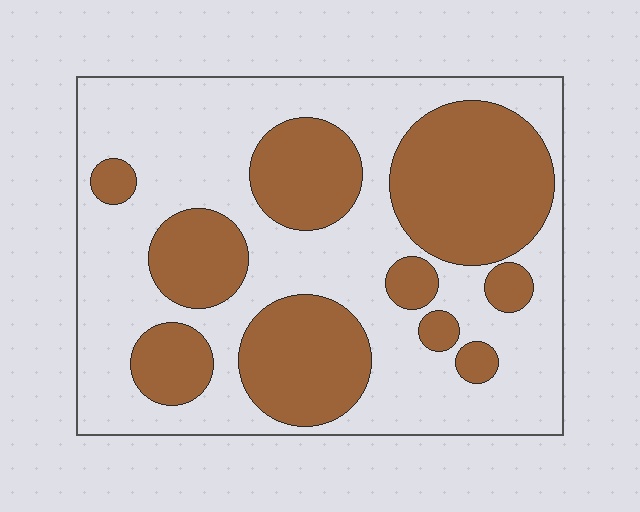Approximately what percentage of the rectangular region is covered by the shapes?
Approximately 40%.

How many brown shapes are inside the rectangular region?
10.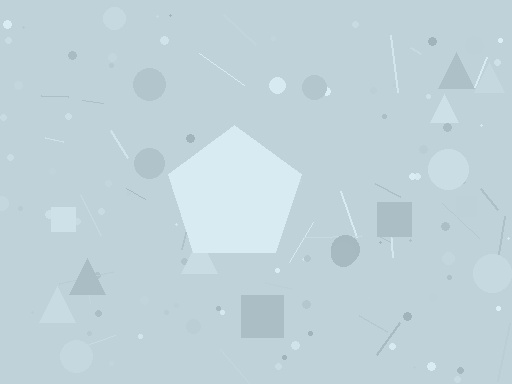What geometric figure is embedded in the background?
A pentagon is embedded in the background.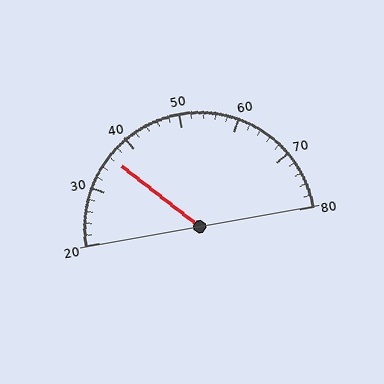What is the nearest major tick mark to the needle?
The nearest major tick mark is 40.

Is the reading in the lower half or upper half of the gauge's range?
The reading is in the lower half of the range (20 to 80).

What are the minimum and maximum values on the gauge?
The gauge ranges from 20 to 80.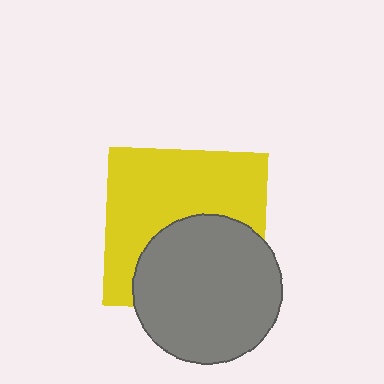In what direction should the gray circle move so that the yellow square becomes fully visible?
The gray circle should move down. That is the shortest direction to clear the overlap and leave the yellow square fully visible.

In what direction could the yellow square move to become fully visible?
The yellow square could move up. That would shift it out from behind the gray circle entirely.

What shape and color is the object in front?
The object in front is a gray circle.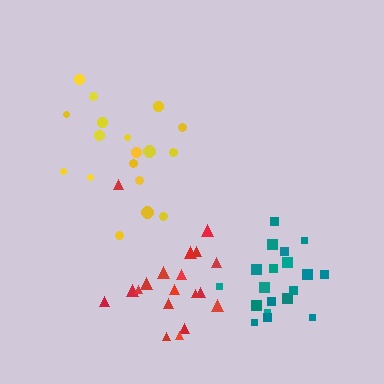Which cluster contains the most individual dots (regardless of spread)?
Teal (19).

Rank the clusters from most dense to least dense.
teal, yellow, red.